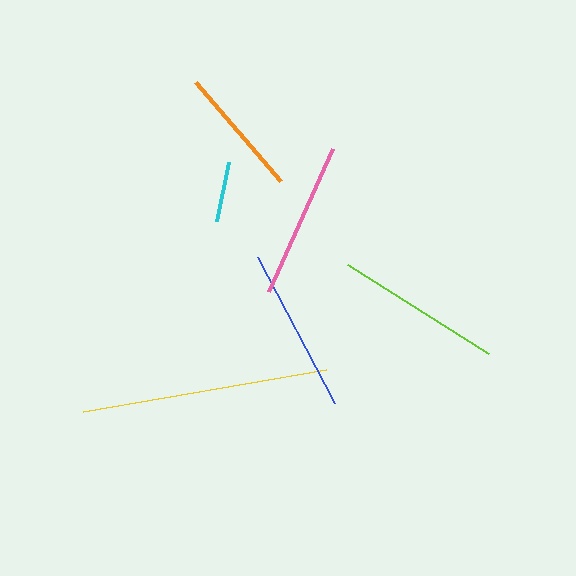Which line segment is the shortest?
The cyan line is the shortest at approximately 61 pixels.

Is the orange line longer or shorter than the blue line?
The blue line is longer than the orange line.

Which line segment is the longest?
The yellow line is the longest at approximately 247 pixels.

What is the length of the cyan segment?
The cyan segment is approximately 61 pixels long.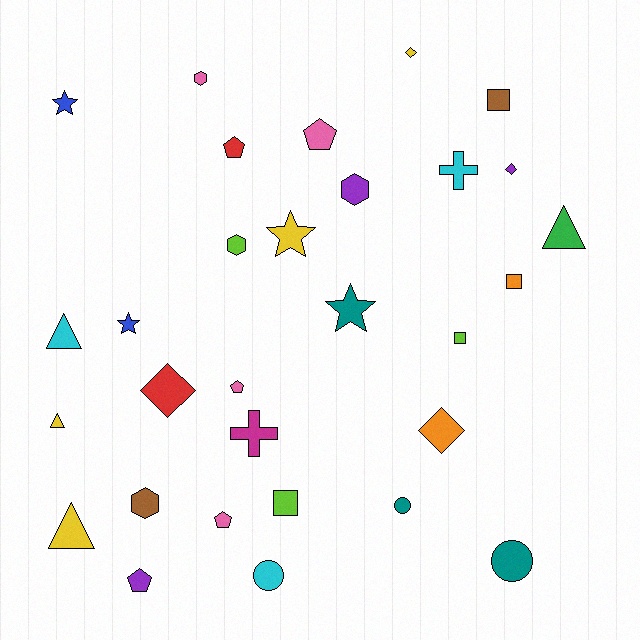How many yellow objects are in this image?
There are 4 yellow objects.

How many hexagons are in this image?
There are 4 hexagons.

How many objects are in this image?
There are 30 objects.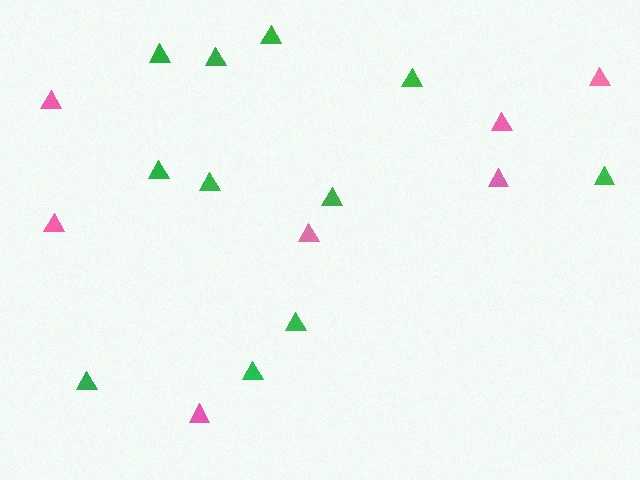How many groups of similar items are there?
There are 2 groups: one group of green triangles (11) and one group of pink triangles (7).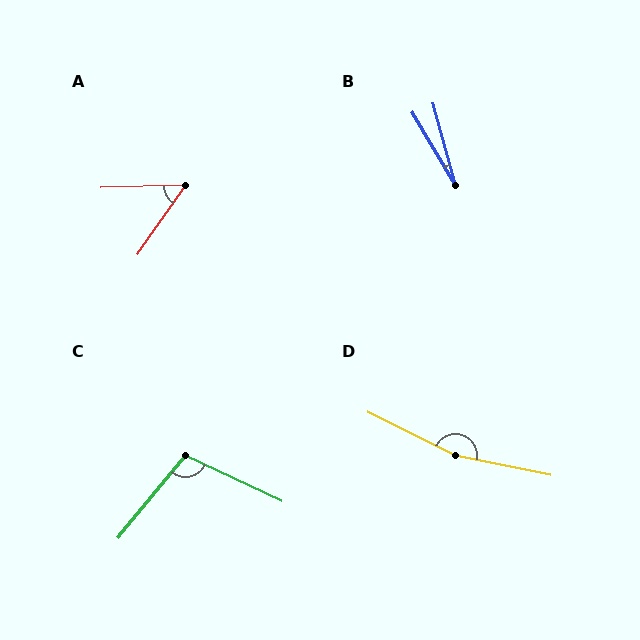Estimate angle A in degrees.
Approximately 53 degrees.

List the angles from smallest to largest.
B (15°), A (53°), C (104°), D (165°).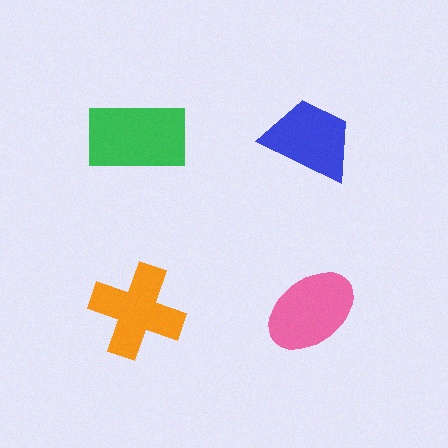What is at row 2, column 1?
An orange cross.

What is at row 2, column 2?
A pink ellipse.